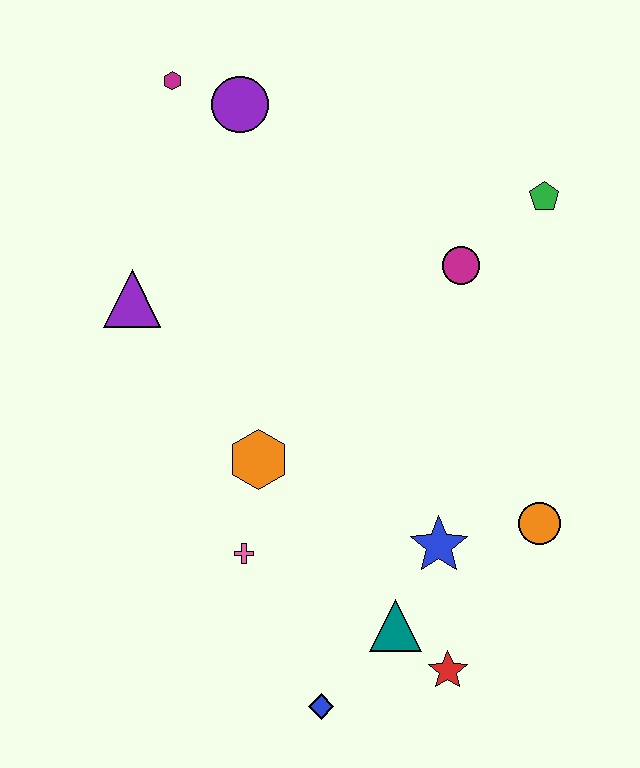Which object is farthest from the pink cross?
The magenta hexagon is farthest from the pink cross.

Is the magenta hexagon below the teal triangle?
No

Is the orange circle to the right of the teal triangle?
Yes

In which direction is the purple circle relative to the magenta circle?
The purple circle is to the left of the magenta circle.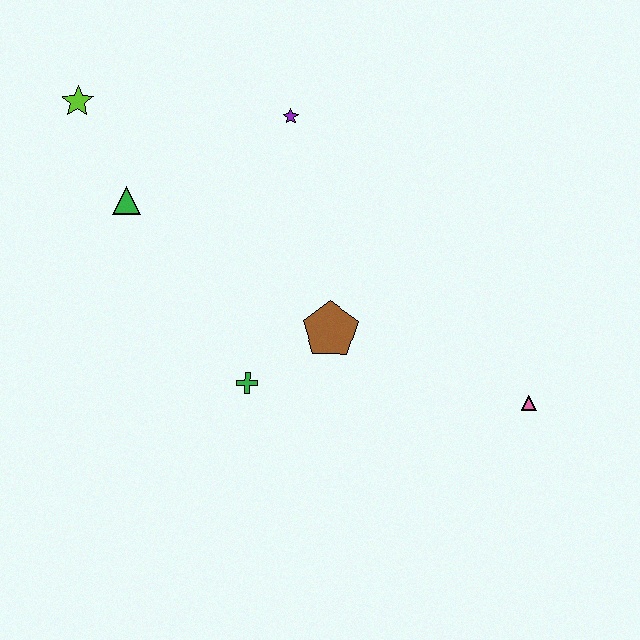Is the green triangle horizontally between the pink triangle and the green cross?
No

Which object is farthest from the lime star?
The pink triangle is farthest from the lime star.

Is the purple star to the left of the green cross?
No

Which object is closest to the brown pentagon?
The green cross is closest to the brown pentagon.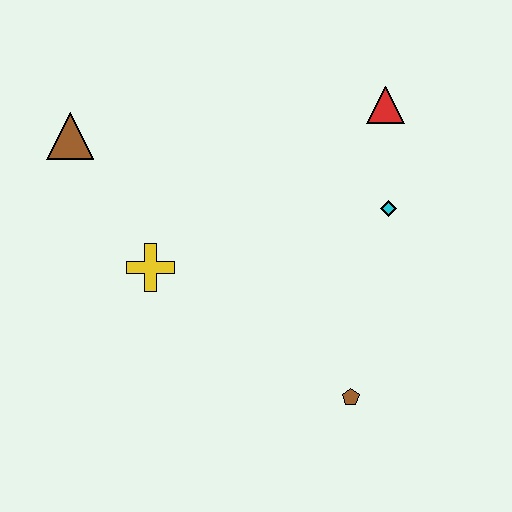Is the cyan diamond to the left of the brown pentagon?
No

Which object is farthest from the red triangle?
The brown triangle is farthest from the red triangle.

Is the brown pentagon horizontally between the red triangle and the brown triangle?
Yes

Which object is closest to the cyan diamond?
The red triangle is closest to the cyan diamond.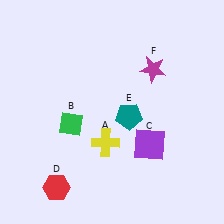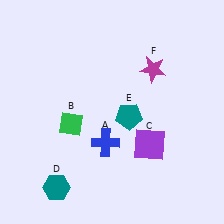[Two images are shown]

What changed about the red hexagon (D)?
In Image 1, D is red. In Image 2, it changed to teal.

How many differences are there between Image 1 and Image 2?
There are 2 differences between the two images.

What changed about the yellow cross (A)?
In Image 1, A is yellow. In Image 2, it changed to blue.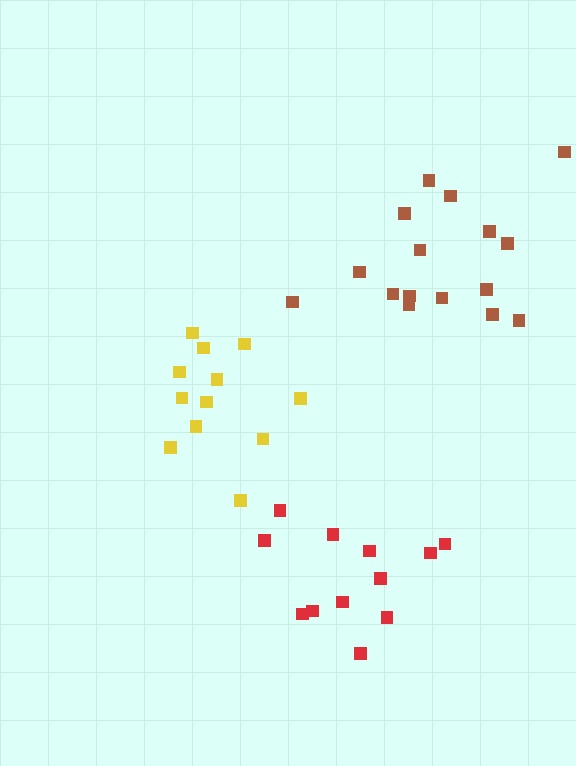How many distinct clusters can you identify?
There are 3 distinct clusters.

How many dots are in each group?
Group 1: 12 dots, Group 2: 16 dots, Group 3: 12 dots (40 total).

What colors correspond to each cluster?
The clusters are colored: yellow, brown, red.